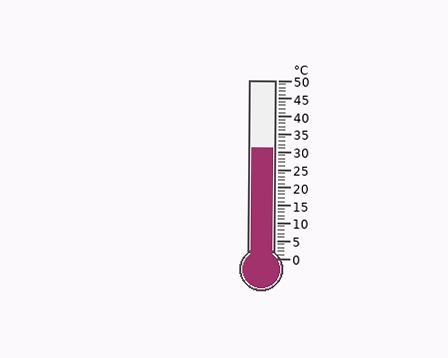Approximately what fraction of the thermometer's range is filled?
The thermometer is filled to approximately 60% of its range.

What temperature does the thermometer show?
The thermometer shows approximately 31°C.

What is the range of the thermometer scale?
The thermometer scale ranges from 0°C to 50°C.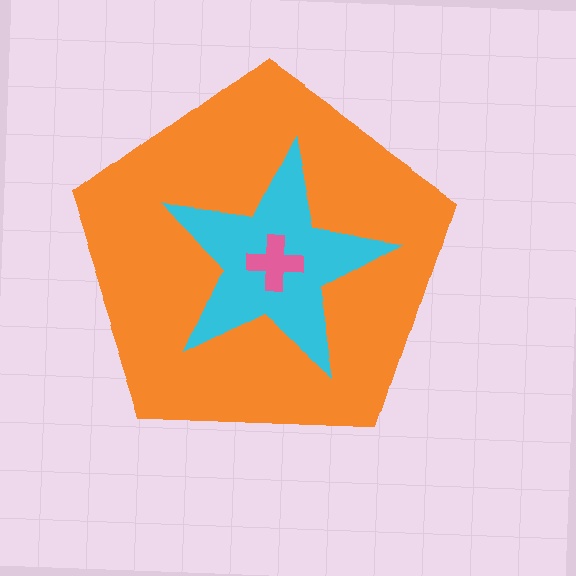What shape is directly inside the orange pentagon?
The cyan star.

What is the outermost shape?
The orange pentagon.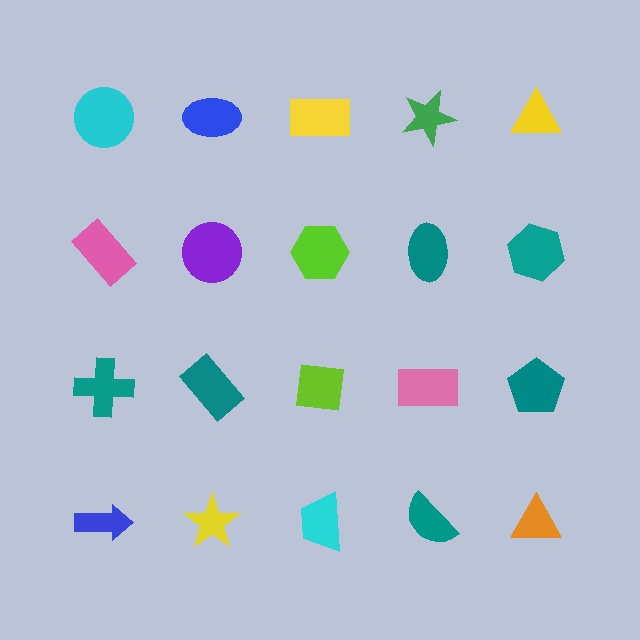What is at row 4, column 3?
A cyan trapezoid.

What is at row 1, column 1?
A cyan circle.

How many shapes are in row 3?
5 shapes.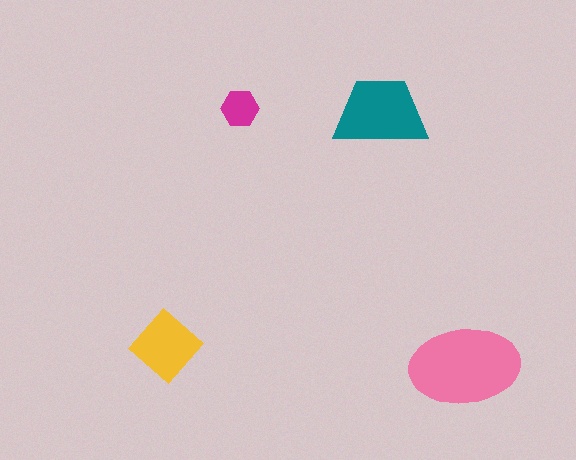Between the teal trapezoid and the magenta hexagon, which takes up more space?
The teal trapezoid.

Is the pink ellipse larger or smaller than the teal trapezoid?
Larger.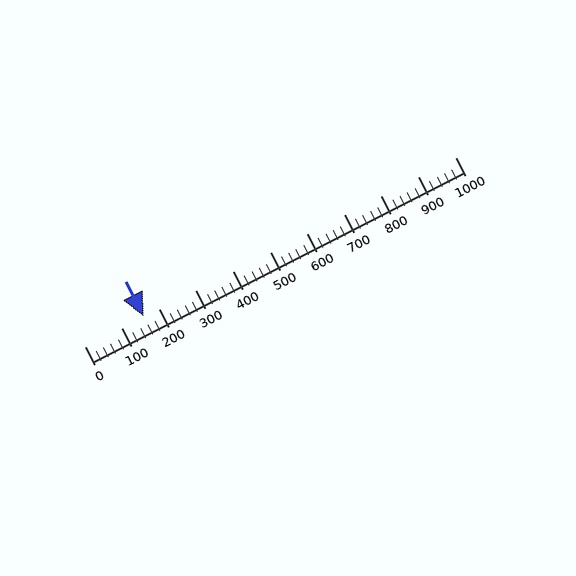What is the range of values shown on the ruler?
The ruler shows values from 0 to 1000.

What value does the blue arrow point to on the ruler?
The blue arrow points to approximately 160.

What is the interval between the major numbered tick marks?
The major tick marks are spaced 100 units apart.